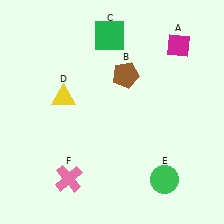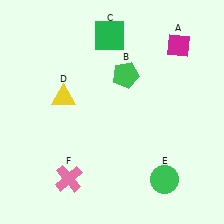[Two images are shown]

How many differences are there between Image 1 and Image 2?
There is 1 difference between the two images.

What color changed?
The pentagon (B) changed from brown in Image 1 to green in Image 2.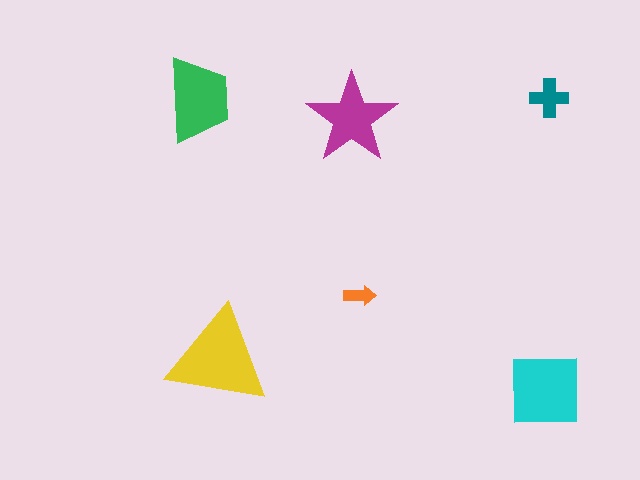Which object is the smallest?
The orange arrow.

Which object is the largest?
The yellow triangle.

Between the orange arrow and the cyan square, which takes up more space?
The cyan square.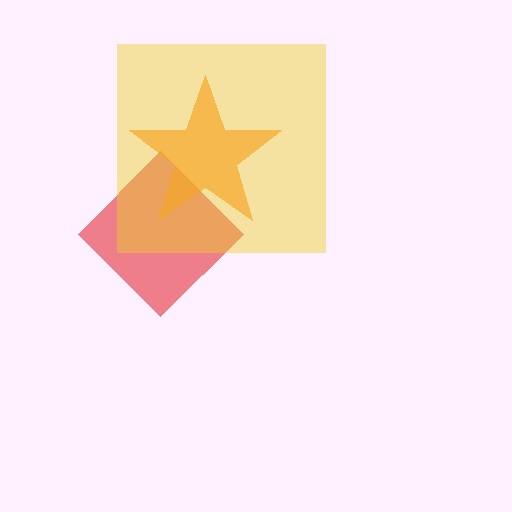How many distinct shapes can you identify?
There are 3 distinct shapes: a red diamond, an orange star, a yellow square.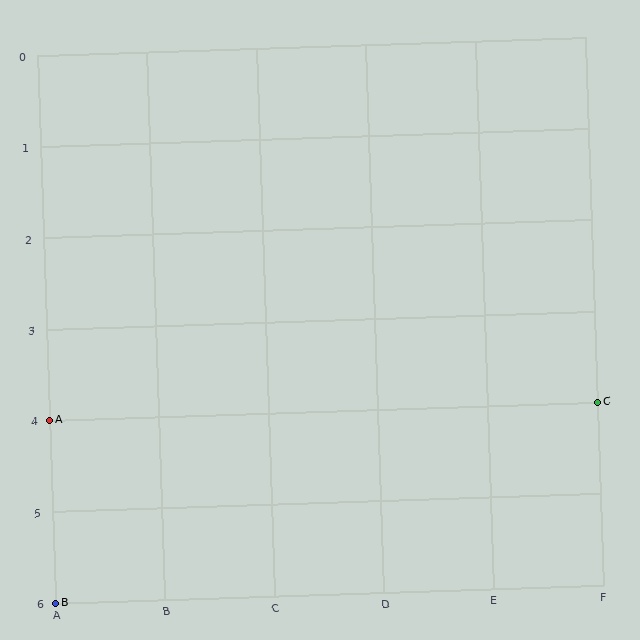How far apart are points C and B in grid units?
Points C and B are 5 columns and 2 rows apart (about 5.4 grid units diagonally).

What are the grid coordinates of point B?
Point B is at grid coordinates (A, 6).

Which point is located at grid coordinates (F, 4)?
Point C is at (F, 4).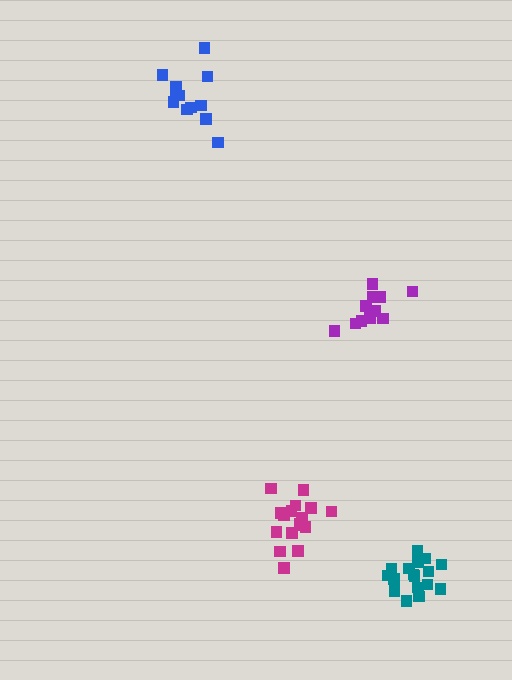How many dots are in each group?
Group 1: 12 dots, Group 2: 17 dots, Group 3: 12 dots, Group 4: 17 dots (58 total).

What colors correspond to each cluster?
The clusters are colored: purple, magenta, blue, teal.